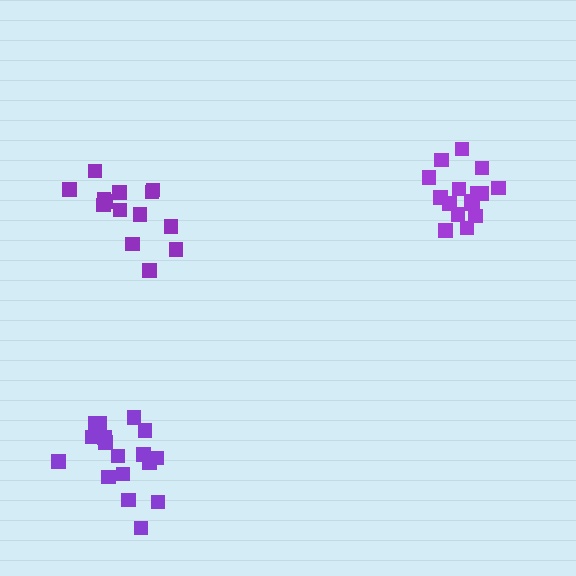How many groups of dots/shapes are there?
There are 3 groups.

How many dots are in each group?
Group 1: 14 dots, Group 2: 17 dots, Group 3: 17 dots (48 total).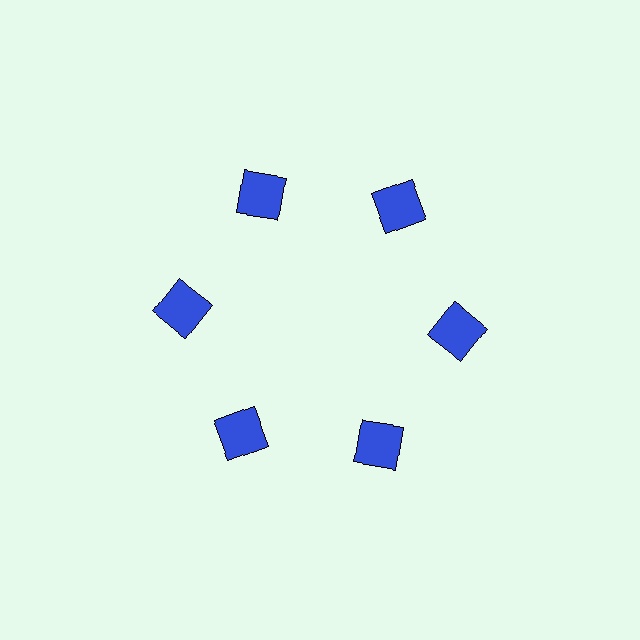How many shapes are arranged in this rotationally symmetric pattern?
There are 6 shapes, arranged in 6 groups of 1.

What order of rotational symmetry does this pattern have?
This pattern has 6-fold rotational symmetry.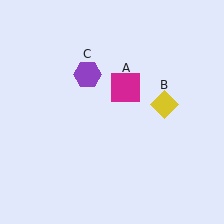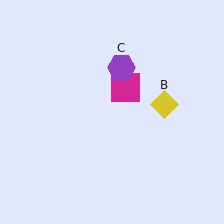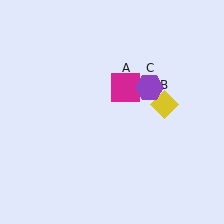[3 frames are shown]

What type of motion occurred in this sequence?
The purple hexagon (object C) rotated clockwise around the center of the scene.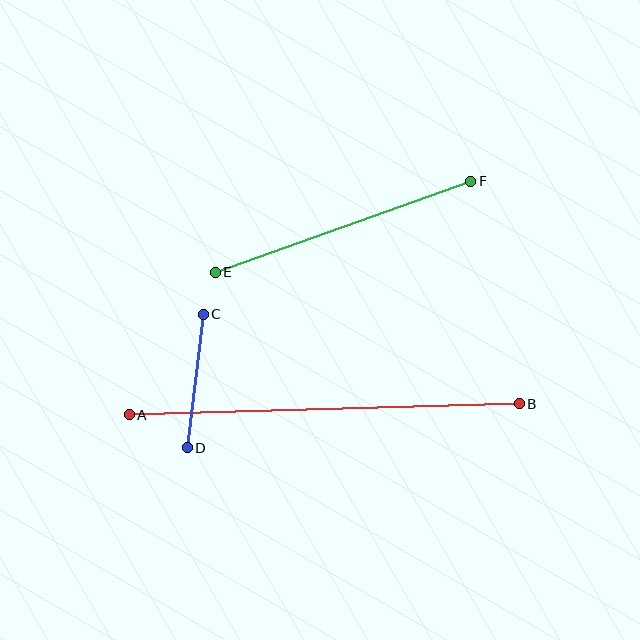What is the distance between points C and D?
The distance is approximately 134 pixels.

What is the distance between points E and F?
The distance is approximately 271 pixels.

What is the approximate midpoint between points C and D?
The midpoint is at approximately (195, 381) pixels.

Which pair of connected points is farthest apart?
Points A and B are farthest apart.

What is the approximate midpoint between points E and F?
The midpoint is at approximately (343, 227) pixels.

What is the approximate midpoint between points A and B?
The midpoint is at approximately (324, 409) pixels.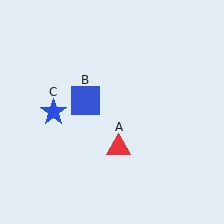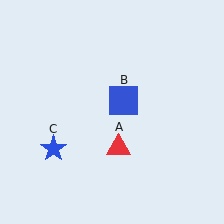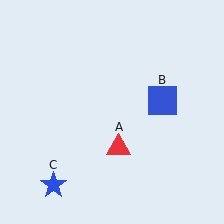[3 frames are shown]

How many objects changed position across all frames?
2 objects changed position: blue square (object B), blue star (object C).